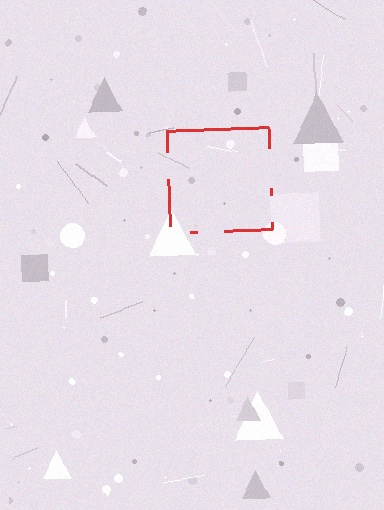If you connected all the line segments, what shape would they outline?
They would outline a square.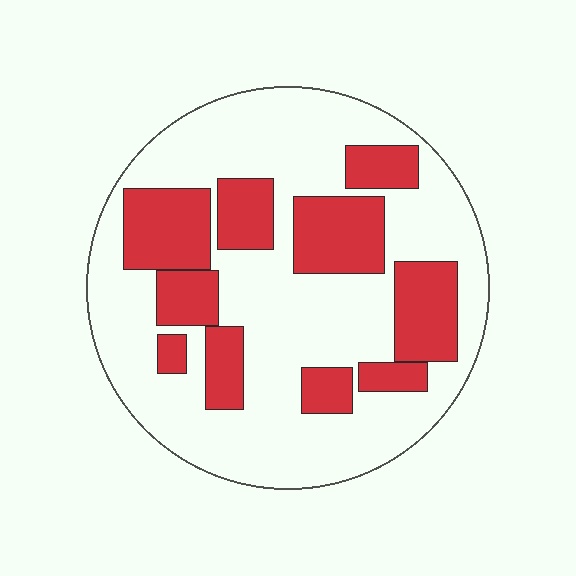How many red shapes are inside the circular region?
10.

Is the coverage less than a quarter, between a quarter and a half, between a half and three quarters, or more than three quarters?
Between a quarter and a half.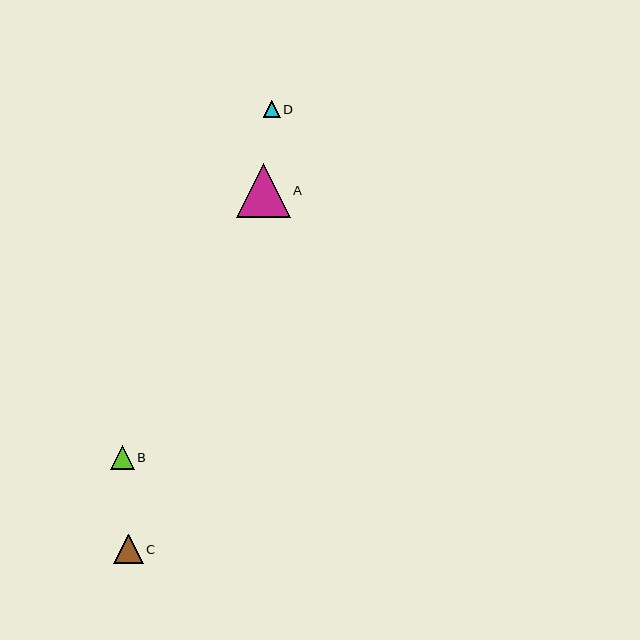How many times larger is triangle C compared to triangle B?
Triangle C is approximately 1.2 times the size of triangle B.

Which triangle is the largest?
Triangle A is the largest with a size of approximately 54 pixels.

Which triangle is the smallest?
Triangle D is the smallest with a size of approximately 17 pixels.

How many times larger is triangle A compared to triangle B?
Triangle A is approximately 2.2 times the size of triangle B.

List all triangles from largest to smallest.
From largest to smallest: A, C, B, D.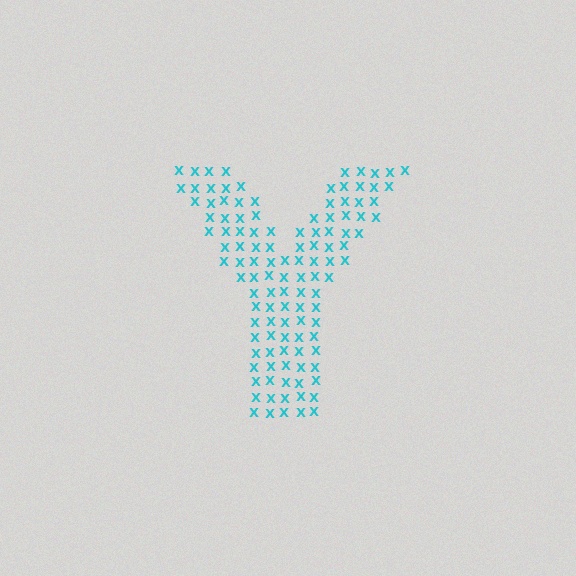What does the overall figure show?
The overall figure shows the letter Y.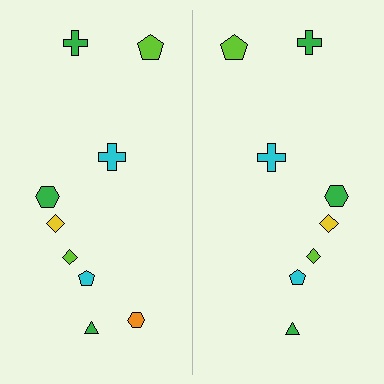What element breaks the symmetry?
A orange hexagon is missing from the right side.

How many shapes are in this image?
There are 17 shapes in this image.